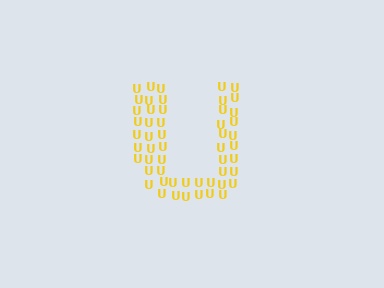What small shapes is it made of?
It is made of small letter U's.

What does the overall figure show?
The overall figure shows the letter U.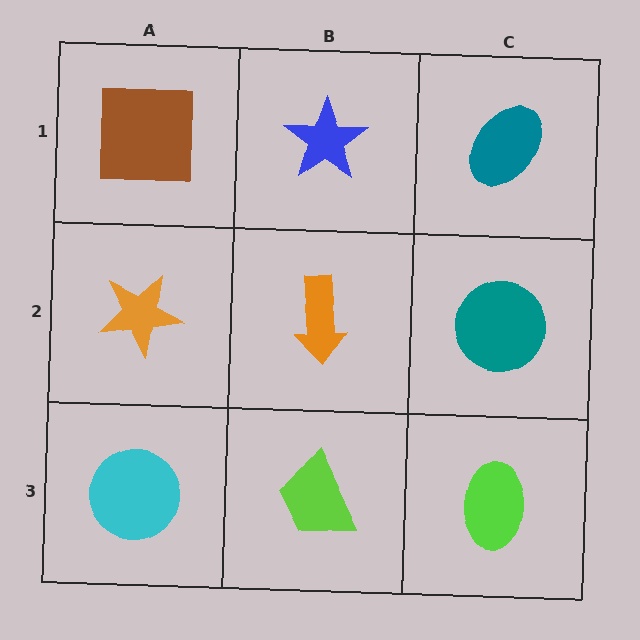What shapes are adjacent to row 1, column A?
An orange star (row 2, column A), a blue star (row 1, column B).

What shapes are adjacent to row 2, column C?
A teal ellipse (row 1, column C), a lime ellipse (row 3, column C), an orange arrow (row 2, column B).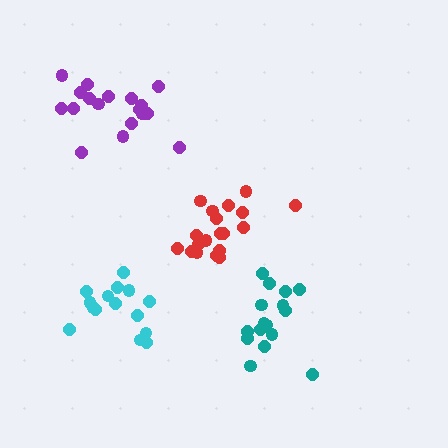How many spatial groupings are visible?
There are 4 spatial groupings.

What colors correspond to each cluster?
The clusters are colored: teal, purple, red, cyan.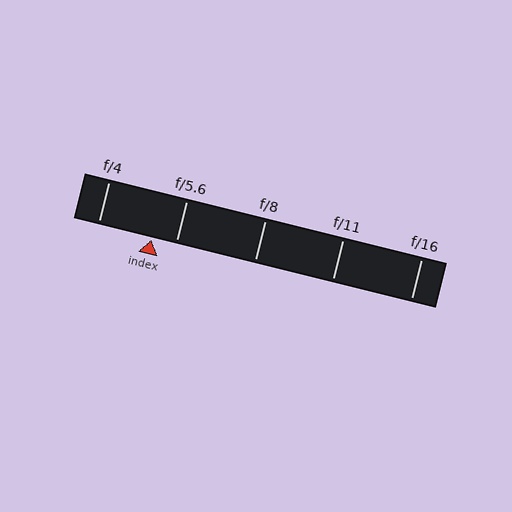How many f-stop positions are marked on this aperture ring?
There are 5 f-stop positions marked.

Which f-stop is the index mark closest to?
The index mark is closest to f/5.6.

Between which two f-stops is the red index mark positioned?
The index mark is between f/4 and f/5.6.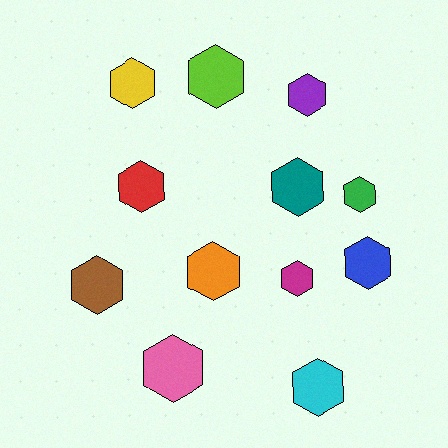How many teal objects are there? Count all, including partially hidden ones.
There is 1 teal object.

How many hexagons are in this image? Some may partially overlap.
There are 12 hexagons.